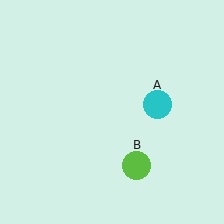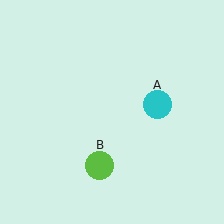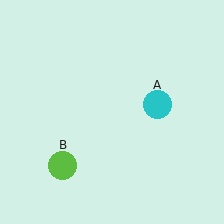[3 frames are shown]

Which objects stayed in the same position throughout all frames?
Cyan circle (object A) remained stationary.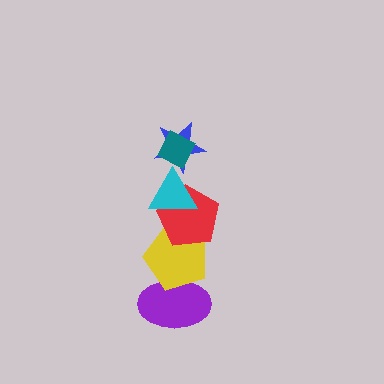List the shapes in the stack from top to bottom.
From top to bottom: the teal diamond, the blue star, the cyan triangle, the red pentagon, the yellow pentagon, the purple ellipse.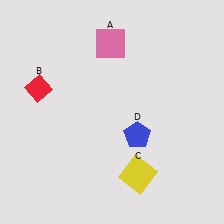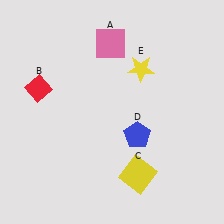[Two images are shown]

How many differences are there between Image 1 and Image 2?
There is 1 difference between the two images.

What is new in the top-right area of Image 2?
A yellow star (E) was added in the top-right area of Image 2.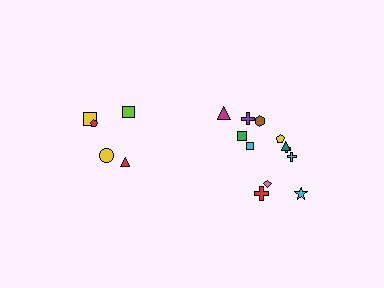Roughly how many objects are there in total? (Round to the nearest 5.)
Roughly 15 objects in total.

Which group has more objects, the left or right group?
The right group.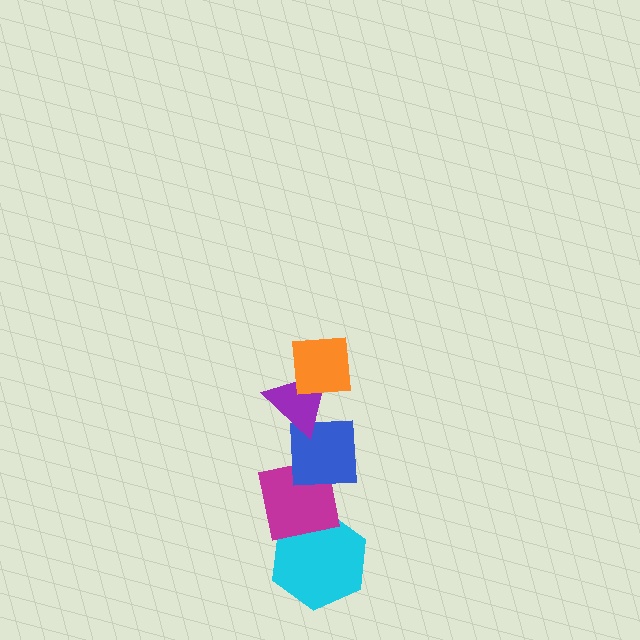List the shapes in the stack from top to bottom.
From top to bottom: the orange square, the purple triangle, the blue square, the magenta square, the cyan hexagon.